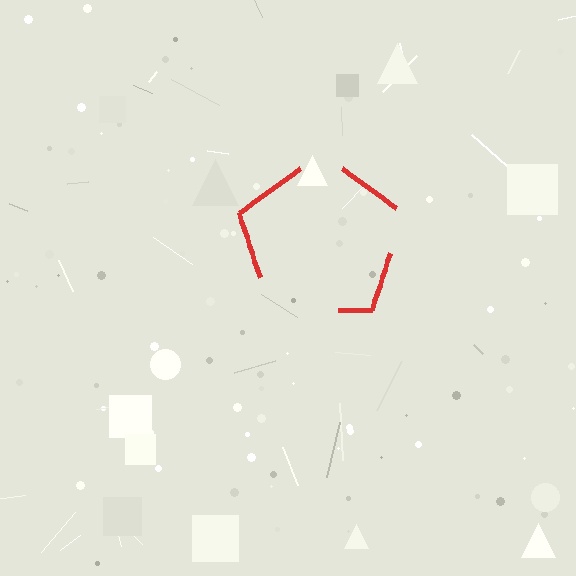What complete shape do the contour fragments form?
The contour fragments form a pentagon.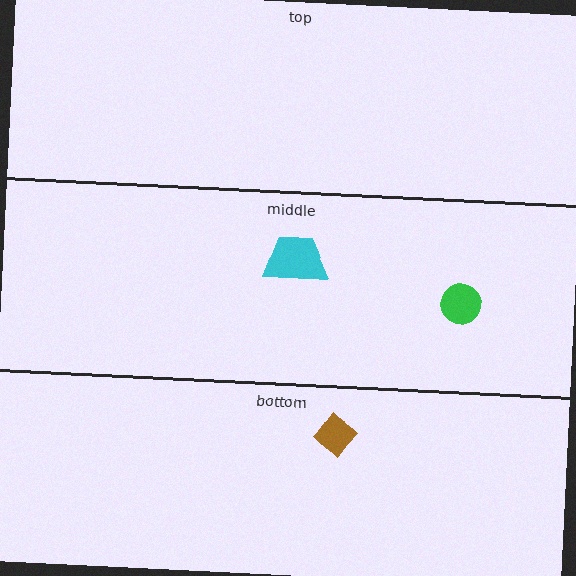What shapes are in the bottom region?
The brown diamond.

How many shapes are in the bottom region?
1.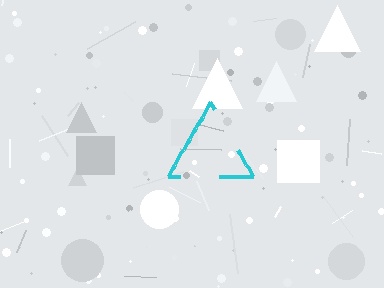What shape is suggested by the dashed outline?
The dashed outline suggests a triangle.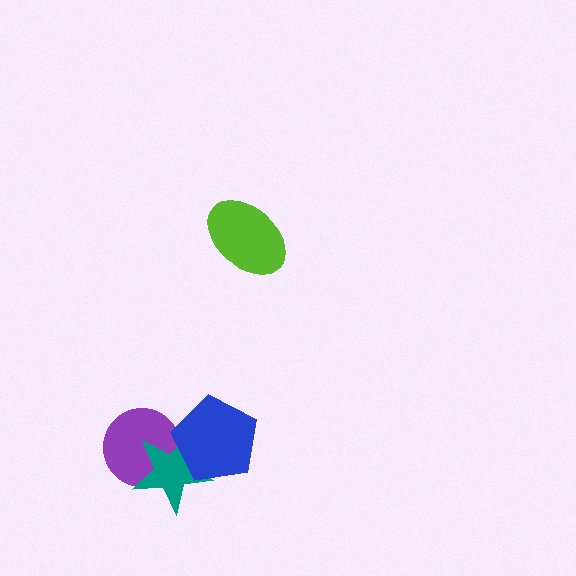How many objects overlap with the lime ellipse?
0 objects overlap with the lime ellipse.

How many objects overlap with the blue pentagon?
2 objects overlap with the blue pentagon.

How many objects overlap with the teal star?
2 objects overlap with the teal star.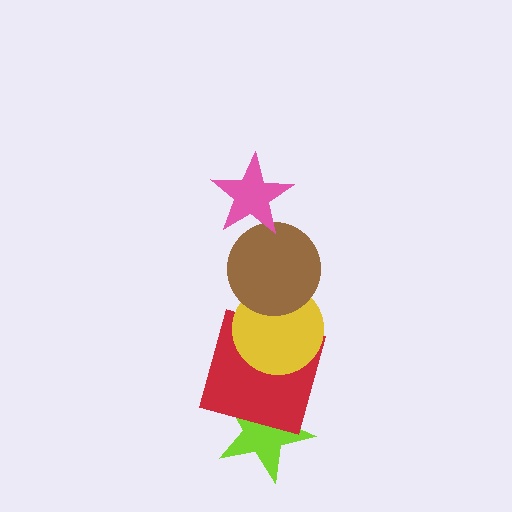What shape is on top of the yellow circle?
The brown circle is on top of the yellow circle.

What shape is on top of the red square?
The yellow circle is on top of the red square.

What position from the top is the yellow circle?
The yellow circle is 3rd from the top.